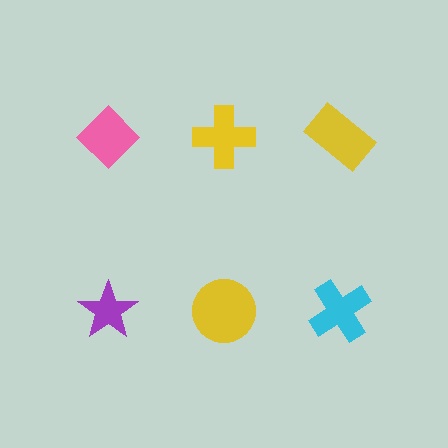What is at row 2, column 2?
A yellow circle.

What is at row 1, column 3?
A yellow rectangle.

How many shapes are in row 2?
3 shapes.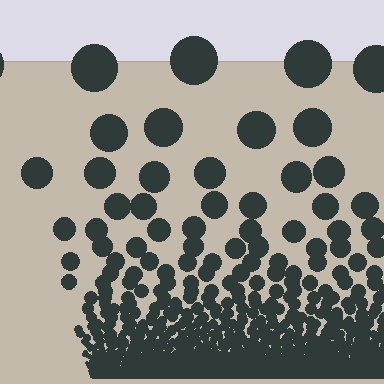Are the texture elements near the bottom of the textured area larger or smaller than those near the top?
Smaller. The gradient is inverted — elements near the bottom are smaller and denser.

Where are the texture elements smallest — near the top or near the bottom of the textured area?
Near the bottom.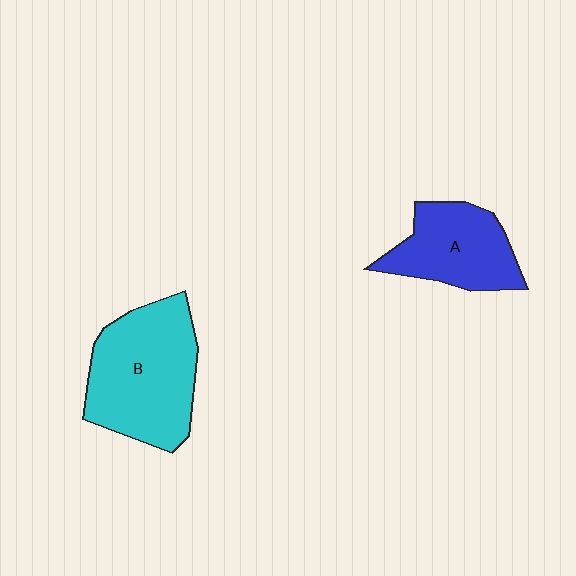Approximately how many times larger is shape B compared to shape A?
Approximately 1.5 times.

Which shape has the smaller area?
Shape A (blue).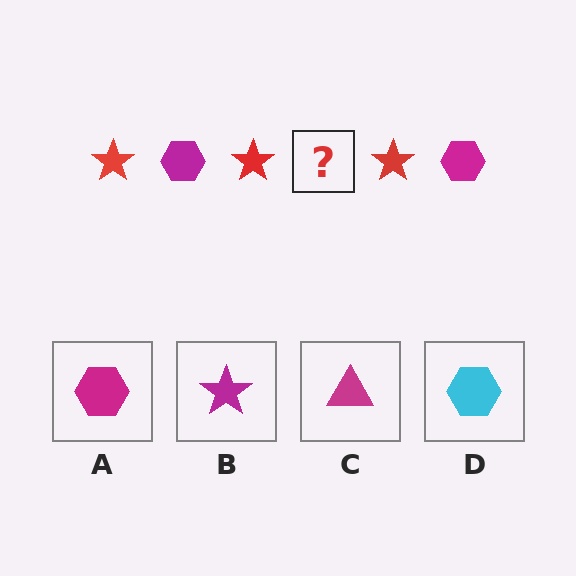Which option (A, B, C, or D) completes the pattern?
A.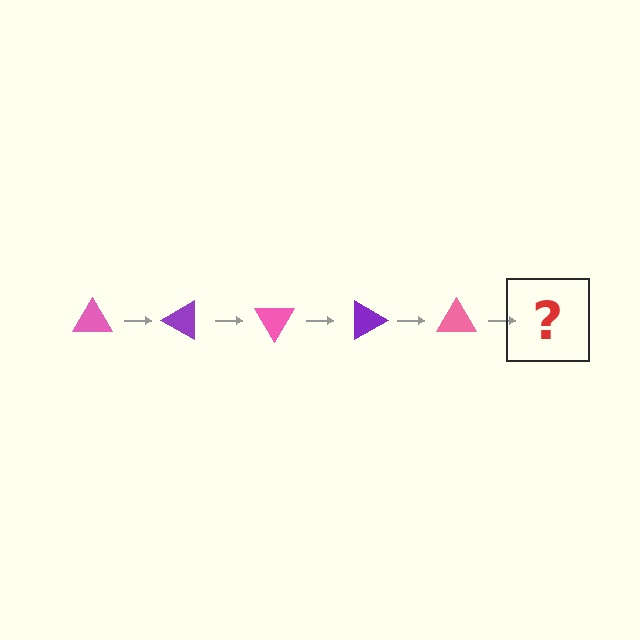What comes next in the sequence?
The next element should be a purple triangle, rotated 150 degrees from the start.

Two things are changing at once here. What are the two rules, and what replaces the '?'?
The two rules are that it rotates 30 degrees each step and the color cycles through pink and purple. The '?' should be a purple triangle, rotated 150 degrees from the start.